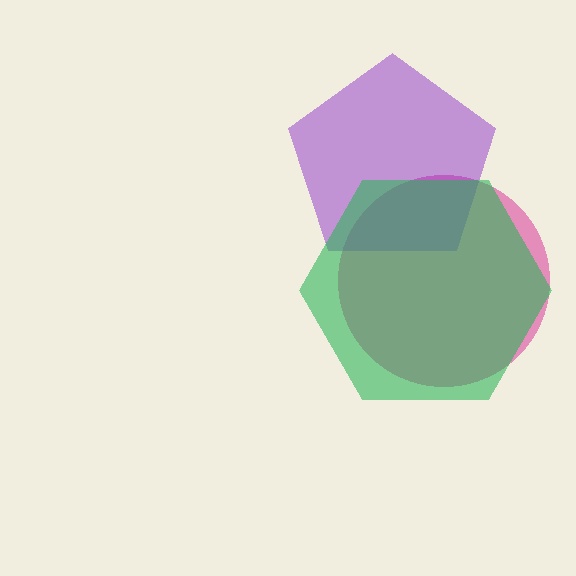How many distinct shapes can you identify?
There are 3 distinct shapes: a magenta circle, a purple pentagon, a green hexagon.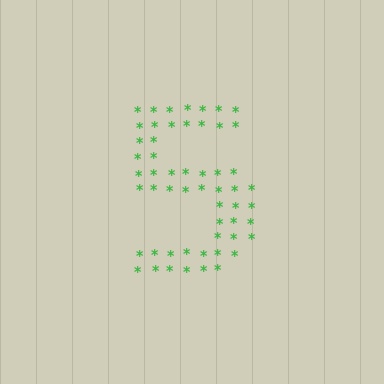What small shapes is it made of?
It is made of small asterisks.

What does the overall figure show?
The overall figure shows the digit 5.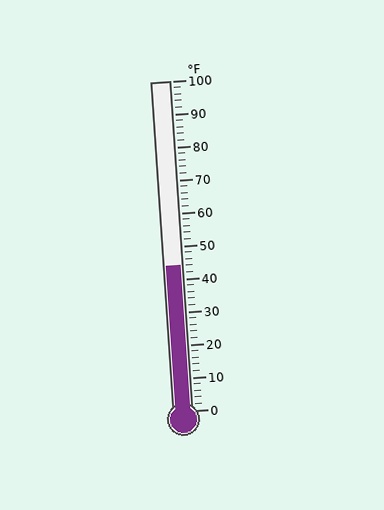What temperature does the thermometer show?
The thermometer shows approximately 44°F.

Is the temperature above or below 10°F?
The temperature is above 10°F.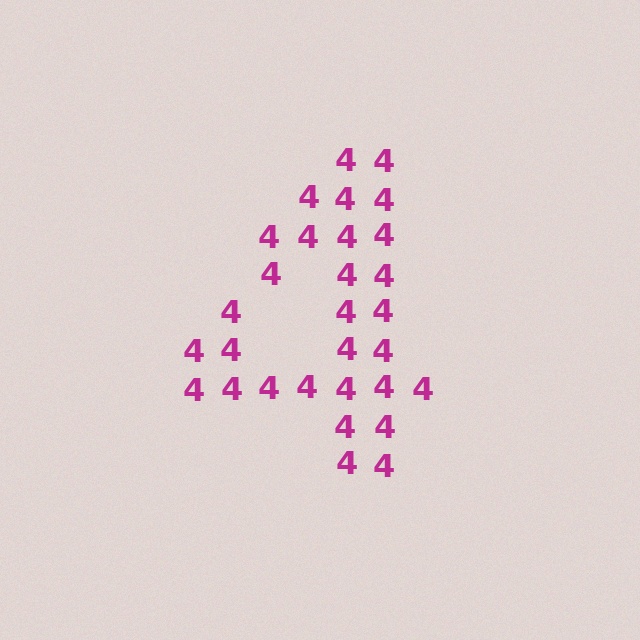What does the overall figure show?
The overall figure shows the digit 4.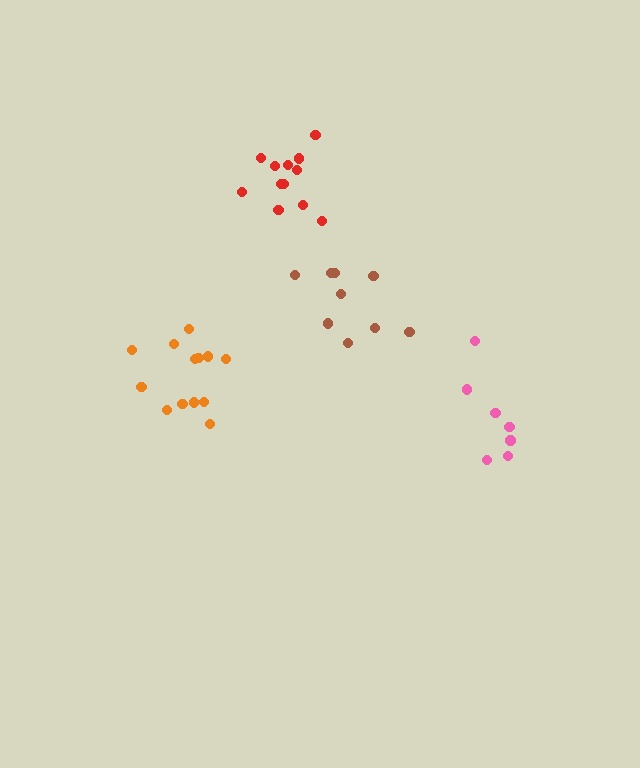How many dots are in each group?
Group 1: 13 dots, Group 2: 12 dots, Group 3: 9 dots, Group 4: 7 dots (41 total).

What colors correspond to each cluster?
The clusters are colored: orange, red, brown, pink.